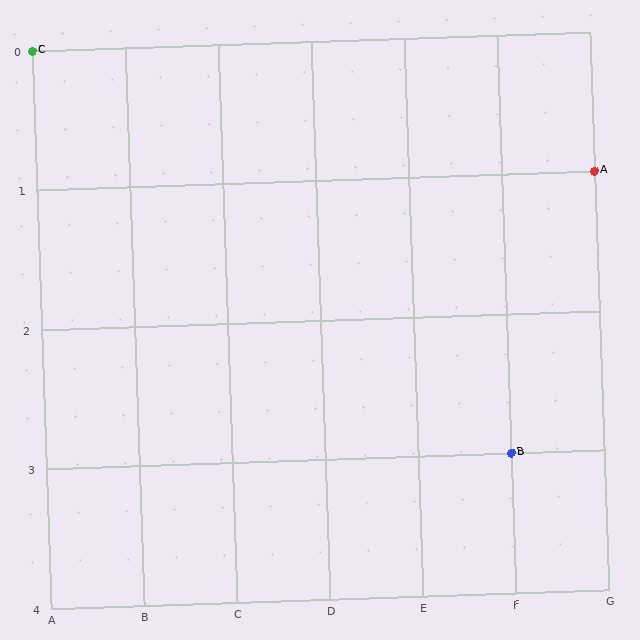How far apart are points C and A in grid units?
Points C and A are 6 columns and 1 row apart (about 6.1 grid units diagonally).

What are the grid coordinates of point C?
Point C is at grid coordinates (A, 0).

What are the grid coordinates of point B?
Point B is at grid coordinates (F, 3).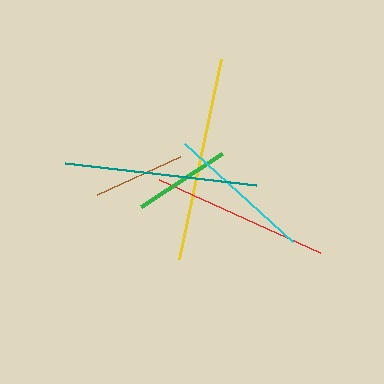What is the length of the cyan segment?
The cyan segment is approximately 146 pixels long.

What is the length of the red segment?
The red segment is approximately 176 pixels long.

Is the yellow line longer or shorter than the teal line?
The yellow line is longer than the teal line.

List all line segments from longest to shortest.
From longest to shortest: yellow, teal, red, cyan, green, brown.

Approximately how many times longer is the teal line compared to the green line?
The teal line is approximately 2.0 times the length of the green line.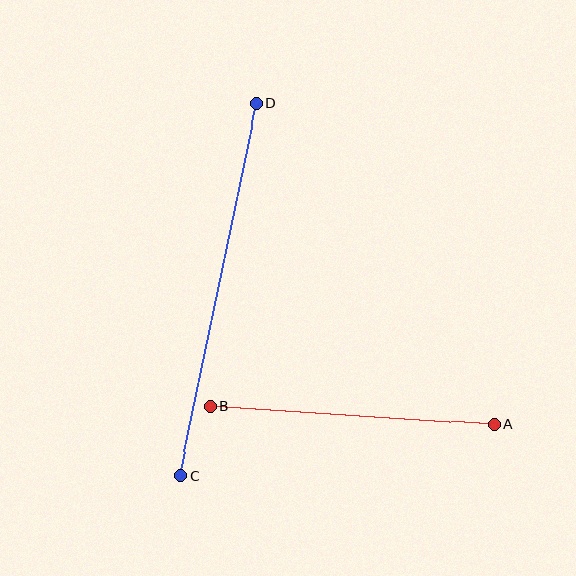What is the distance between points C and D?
The distance is approximately 380 pixels.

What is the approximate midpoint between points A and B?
The midpoint is at approximately (353, 416) pixels.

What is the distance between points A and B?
The distance is approximately 284 pixels.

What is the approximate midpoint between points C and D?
The midpoint is at approximately (218, 290) pixels.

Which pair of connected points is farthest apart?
Points C and D are farthest apart.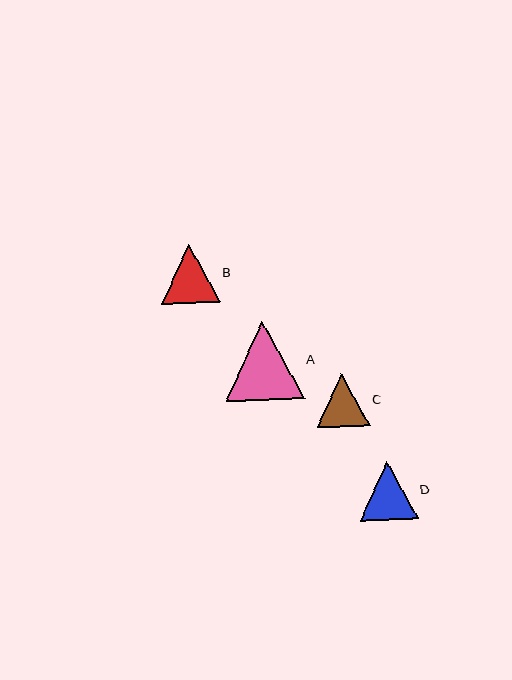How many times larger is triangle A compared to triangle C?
Triangle A is approximately 1.5 times the size of triangle C.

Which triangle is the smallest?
Triangle C is the smallest with a size of approximately 53 pixels.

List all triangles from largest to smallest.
From largest to smallest: A, B, D, C.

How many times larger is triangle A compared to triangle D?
Triangle A is approximately 1.4 times the size of triangle D.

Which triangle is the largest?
Triangle A is the largest with a size of approximately 79 pixels.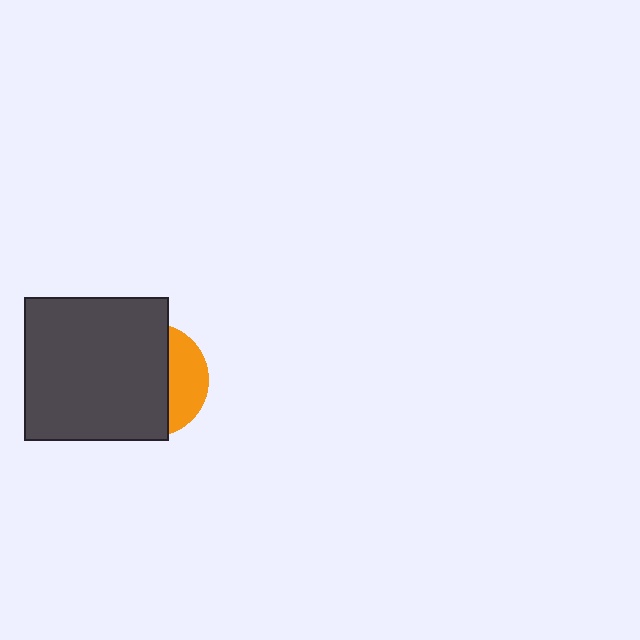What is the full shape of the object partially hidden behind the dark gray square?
The partially hidden object is an orange circle.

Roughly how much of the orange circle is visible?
A small part of it is visible (roughly 30%).